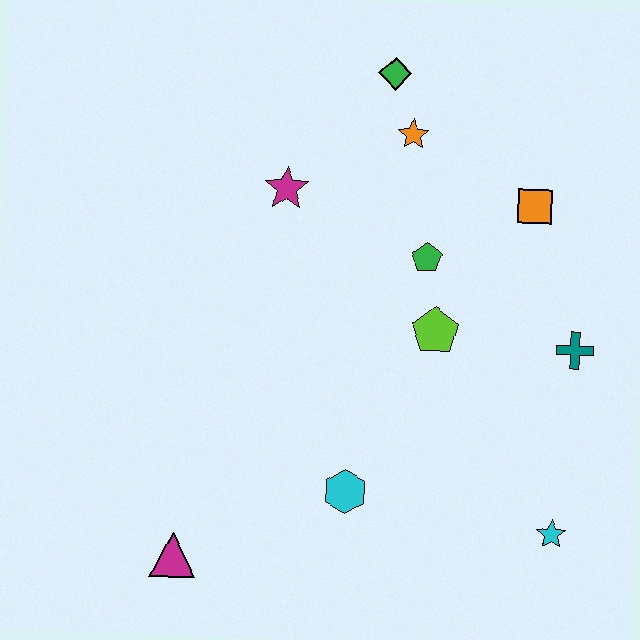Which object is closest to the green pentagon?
The lime pentagon is closest to the green pentagon.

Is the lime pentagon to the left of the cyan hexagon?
No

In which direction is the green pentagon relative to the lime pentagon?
The green pentagon is above the lime pentagon.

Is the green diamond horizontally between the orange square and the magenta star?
Yes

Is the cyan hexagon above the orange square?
No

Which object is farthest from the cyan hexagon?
The green diamond is farthest from the cyan hexagon.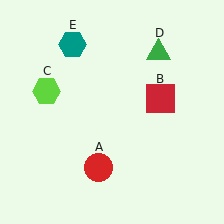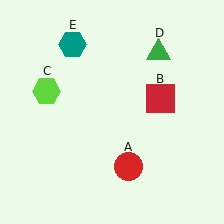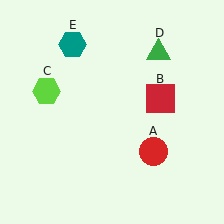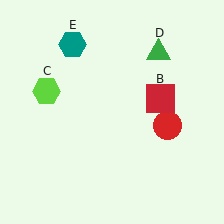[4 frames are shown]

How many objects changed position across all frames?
1 object changed position: red circle (object A).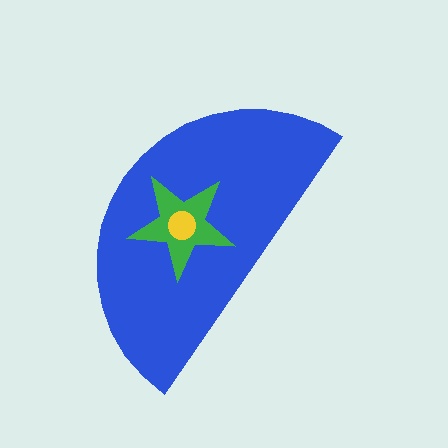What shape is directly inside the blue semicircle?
The green star.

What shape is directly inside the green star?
The yellow circle.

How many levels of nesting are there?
3.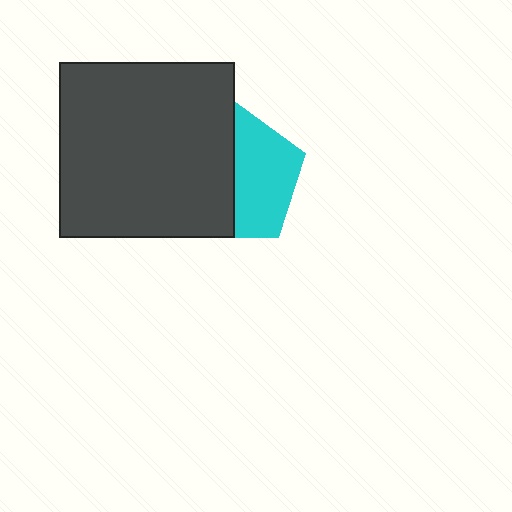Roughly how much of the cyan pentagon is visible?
About half of it is visible (roughly 49%).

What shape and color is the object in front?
The object in front is a dark gray square.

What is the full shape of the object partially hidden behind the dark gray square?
The partially hidden object is a cyan pentagon.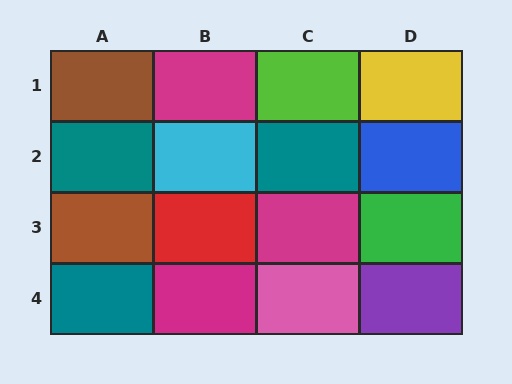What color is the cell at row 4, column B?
Magenta.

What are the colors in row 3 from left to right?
Brown, red, magenta, green.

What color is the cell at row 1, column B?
Magenta.